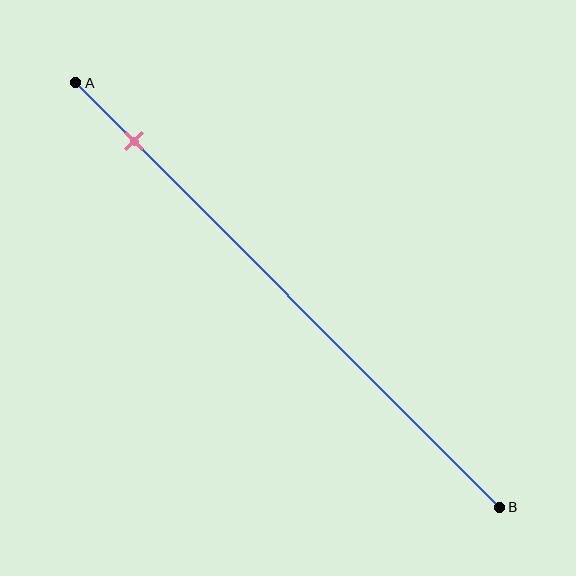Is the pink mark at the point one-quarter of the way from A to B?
No, the mark is at about 15% from A, not at the 25% one-quarter point.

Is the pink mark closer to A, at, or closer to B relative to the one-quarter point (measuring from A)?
The pink mark is closer to point A than the one-quarter point of segment AB.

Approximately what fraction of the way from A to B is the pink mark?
The pink mark is approximately 15% of the way from A to B.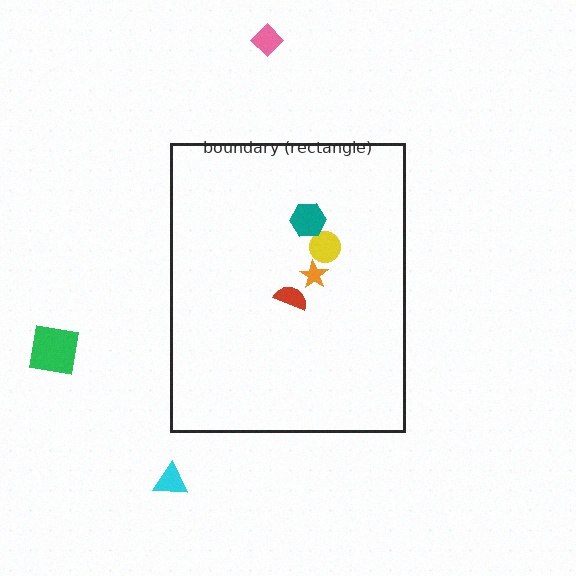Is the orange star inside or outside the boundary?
Inside.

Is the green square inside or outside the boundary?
Outside.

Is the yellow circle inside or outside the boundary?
Inside.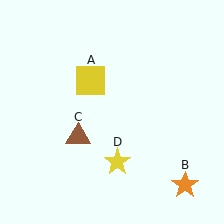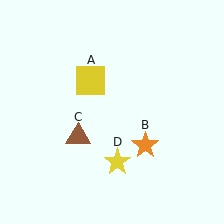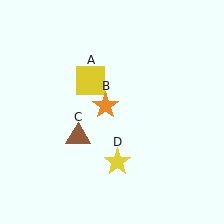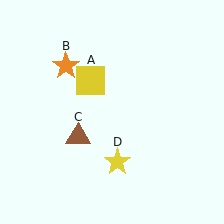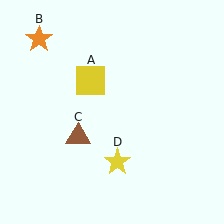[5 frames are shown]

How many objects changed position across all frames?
1 object changed position: orange star (object B).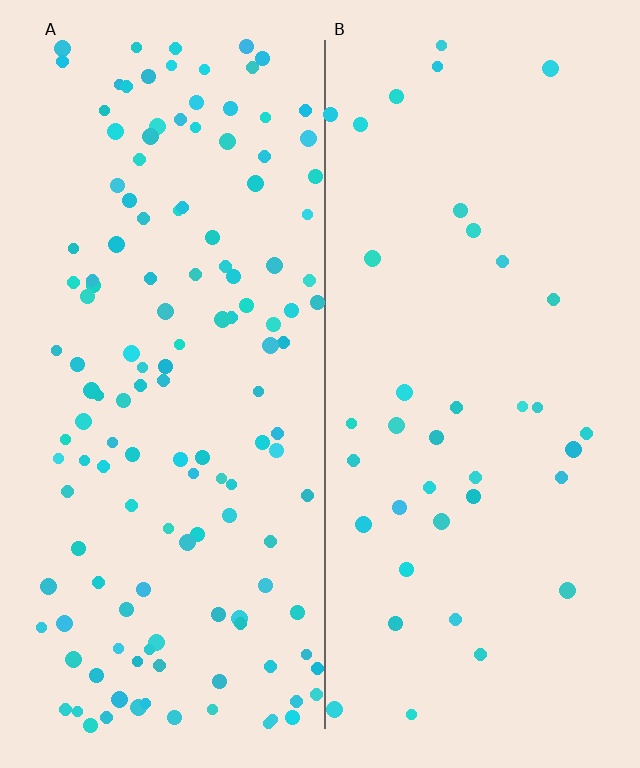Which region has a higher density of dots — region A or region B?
A (the left).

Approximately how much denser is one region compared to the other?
Approximately 3.5× — region A over region B.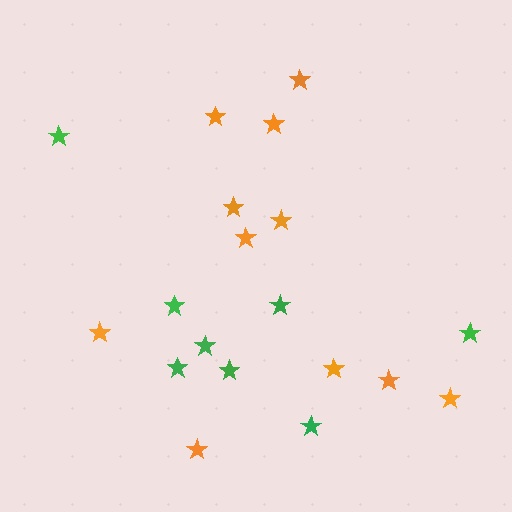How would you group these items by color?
There are 2 groups: one group of orange stars (11) and one group of green stars (8).